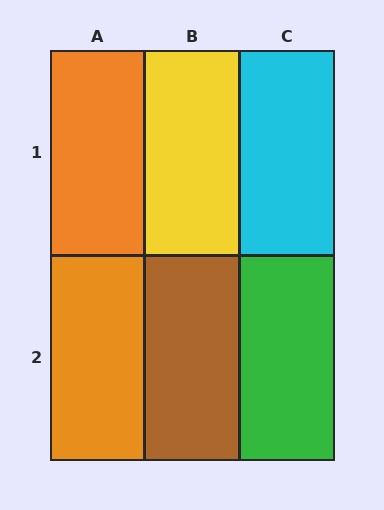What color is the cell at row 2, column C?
Green.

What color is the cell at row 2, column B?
Brown.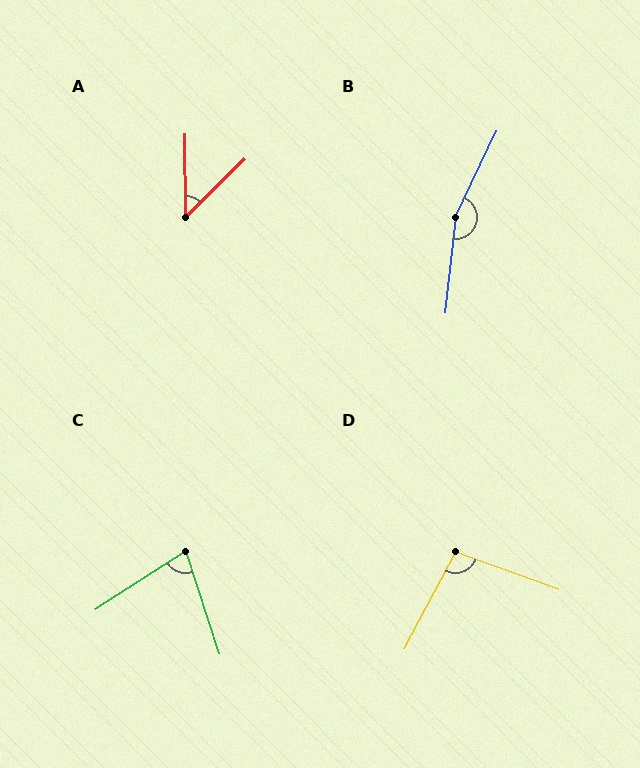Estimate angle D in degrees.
Approximately 98 degrees.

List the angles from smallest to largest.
A (45°), C (75°), D (98°), B (161°).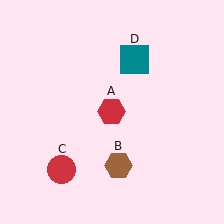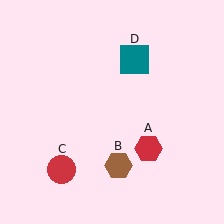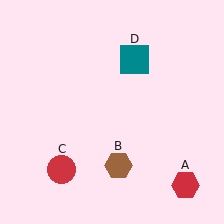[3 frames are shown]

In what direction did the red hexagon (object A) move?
The red hexagon (object A) moved down and to the right.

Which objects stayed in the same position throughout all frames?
Brown hexagon (object B) and red circle (object C) and teal square (object D) remained stationary.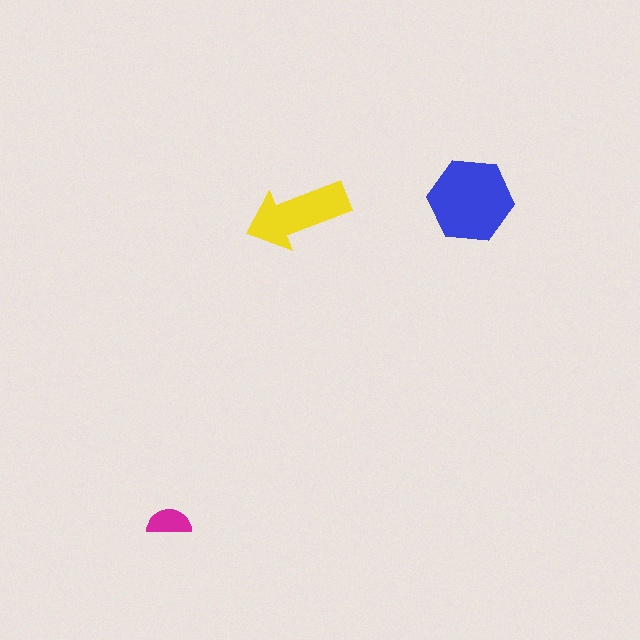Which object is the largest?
The blue hexagon.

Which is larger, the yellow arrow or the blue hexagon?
The blue hexagon.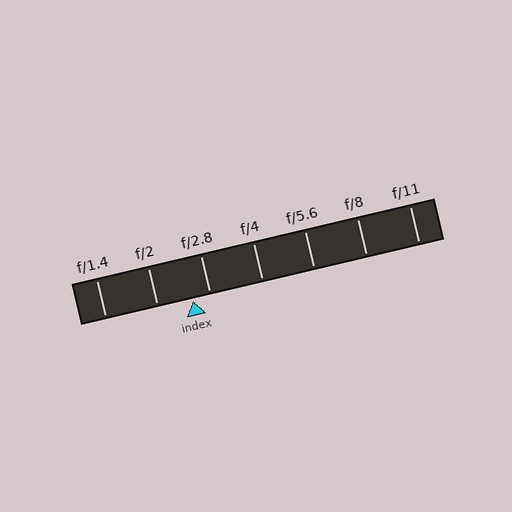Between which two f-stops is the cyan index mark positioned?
The index mark is between f/2 and f/2.8.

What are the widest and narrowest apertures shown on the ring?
The widest aperture shown is f/1.4 and the narrowest is f/11.